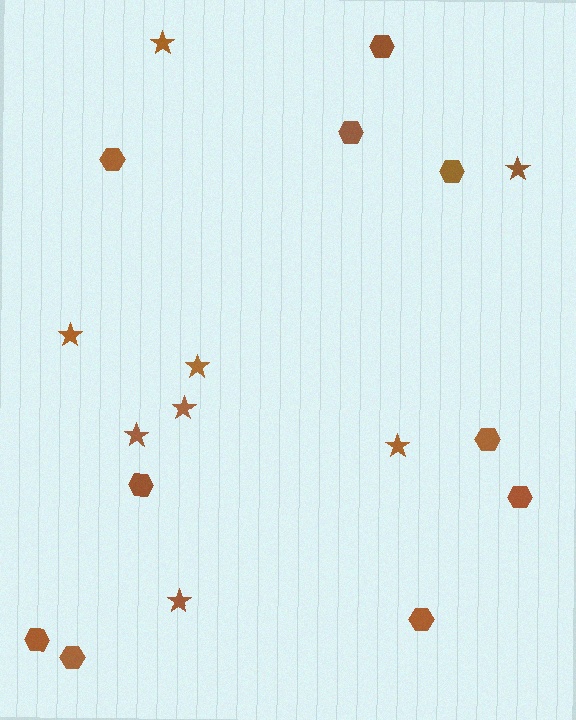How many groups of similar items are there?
There are 2 groups: one group of stars (8) and one group of hexagons (10).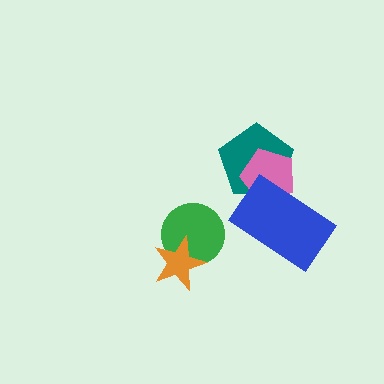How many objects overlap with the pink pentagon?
2 objects overlap with the pink pentagon.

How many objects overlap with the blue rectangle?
2 objects overlap with the blue rectangle.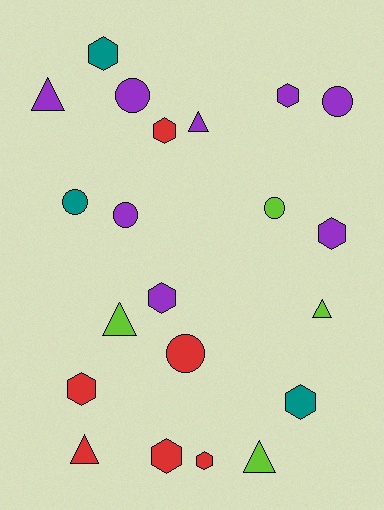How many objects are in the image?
There are 21 objects.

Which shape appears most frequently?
Hexagon, with 9 objects.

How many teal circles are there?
There is 1 teal circle.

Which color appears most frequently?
Purple, with 8 objects.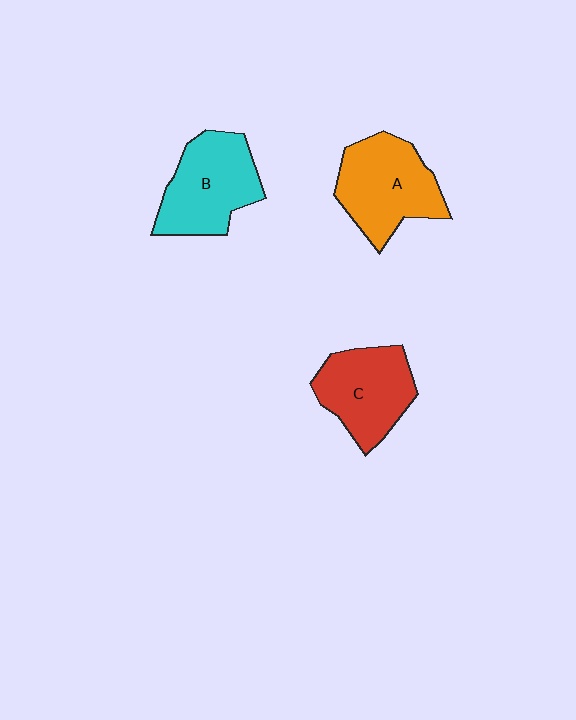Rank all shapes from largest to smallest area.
From largest to smallest: A (orange), B (cyan), C (red).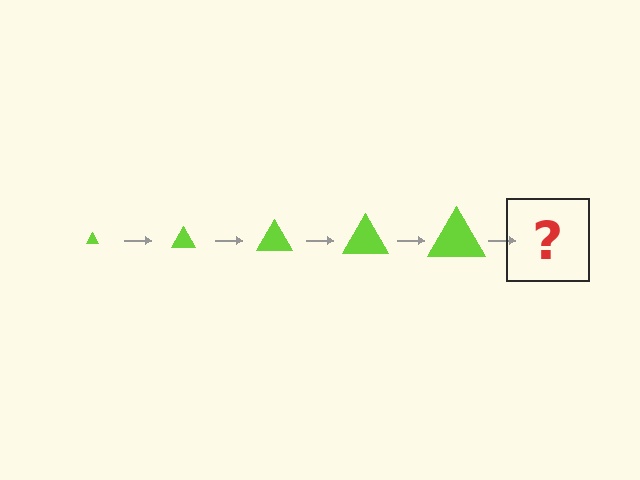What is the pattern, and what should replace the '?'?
The pattern is that the triangle gets progressively larger each step. The '?' should be a lime triangle, larger than the previous one.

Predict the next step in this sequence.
The next step is a lime triangle, larger than the previous one.